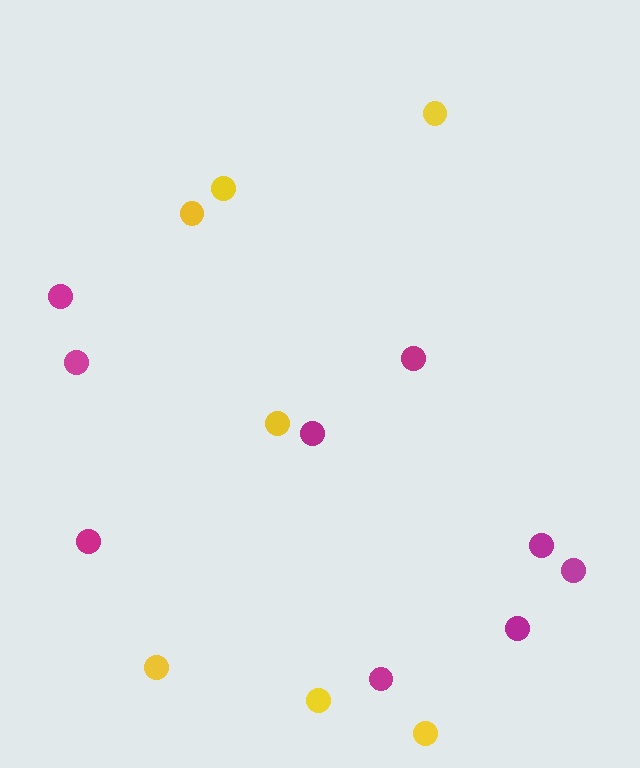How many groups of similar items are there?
There are 2 groups: one group of yellow circles (7) and one group of magenta circles (9).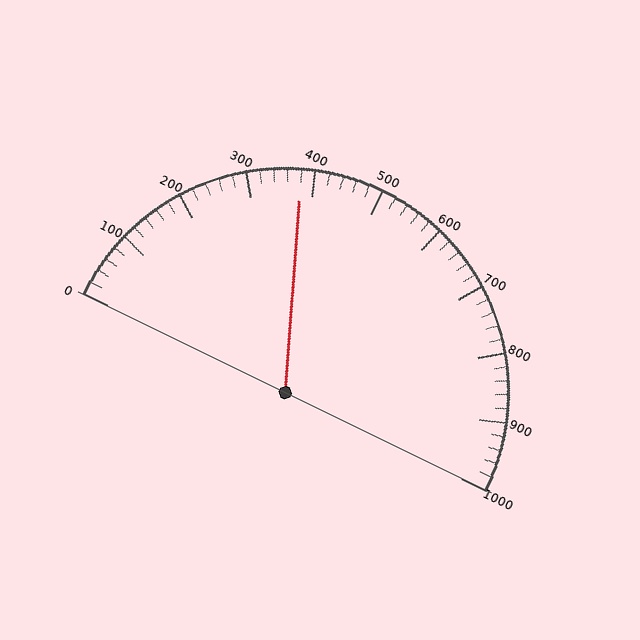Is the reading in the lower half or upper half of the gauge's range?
The reading is in the lower half of the range (0 to 1000).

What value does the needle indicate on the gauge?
The needle indicates approximately 380.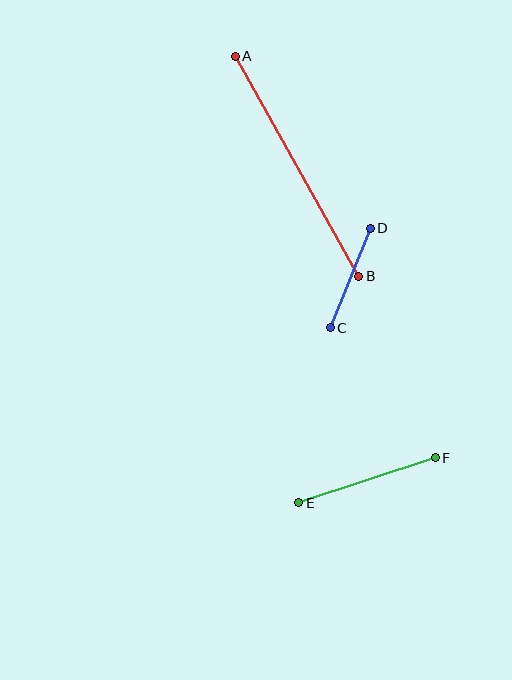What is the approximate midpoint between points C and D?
The midpoint is at approximately (350, 278) pixels.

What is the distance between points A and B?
The distance is approximately 252 pixels.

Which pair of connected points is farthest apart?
Points A and B are farthest apart.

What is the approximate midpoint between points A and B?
The midpoint is at approximately (297, 166) pixels.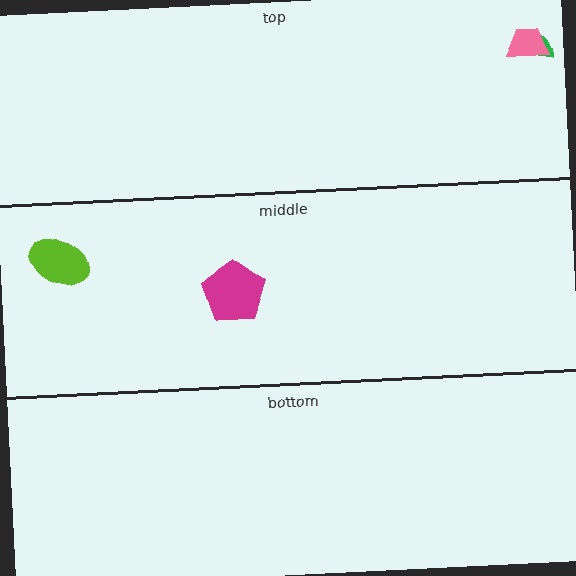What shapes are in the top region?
The green semicircle, the pink trapezoid.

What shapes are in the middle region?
The lime ellipse, the magenta pentagon.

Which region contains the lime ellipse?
The middle region.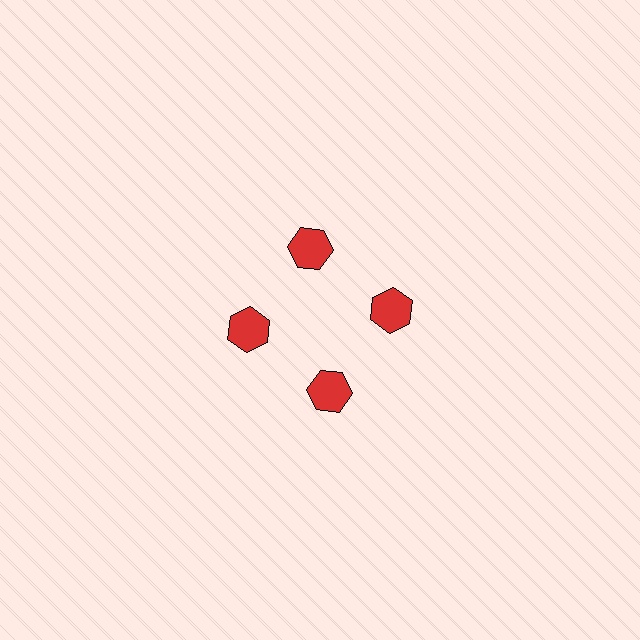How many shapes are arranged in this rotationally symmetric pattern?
There are 4 shapes, arranged in 4 groups of 1.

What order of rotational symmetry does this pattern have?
This pattern has 4-fold rotational symmetry.